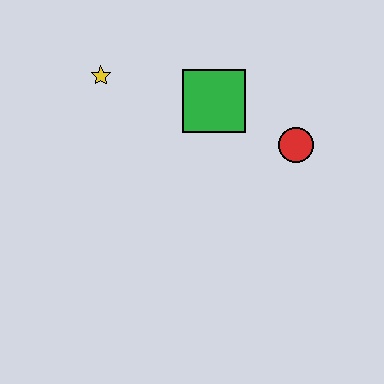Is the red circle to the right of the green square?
Yes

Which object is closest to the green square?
The red circle is closest to the green square.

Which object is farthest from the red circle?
The yellow star is farthest from the red circle.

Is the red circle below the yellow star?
Yes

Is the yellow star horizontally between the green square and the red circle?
No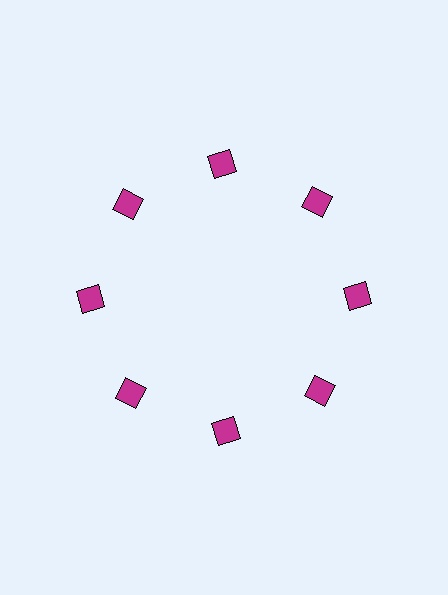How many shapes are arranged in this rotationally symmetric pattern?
There are 8 shapes, arranged in 8 groups of 1.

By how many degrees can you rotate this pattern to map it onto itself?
The pattern maps onto itself every 45 degrees of rotation.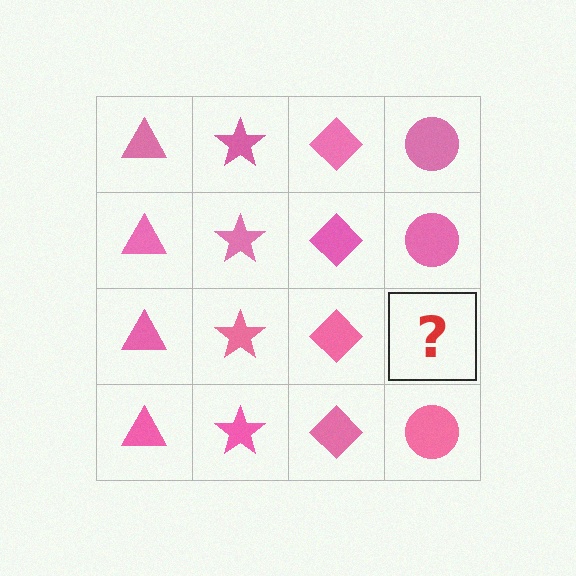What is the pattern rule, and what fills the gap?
The rule is that each column has a consistent shape. The gap should be filled with a pink circle.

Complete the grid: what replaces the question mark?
The question mark should be replaced with a pink circle.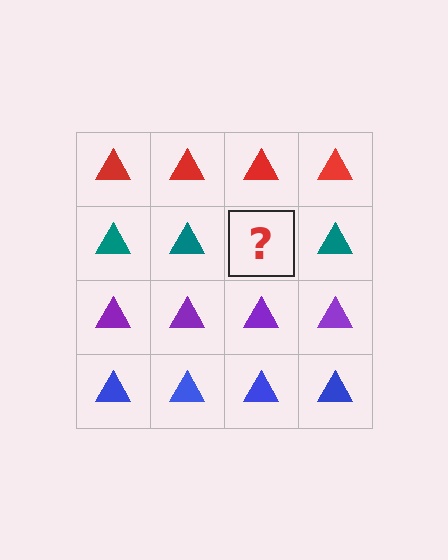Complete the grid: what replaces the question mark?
The question mark should be replaced with a teal triangle.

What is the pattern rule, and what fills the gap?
The rule is that each row has a consistent color. The gap should be filled with a teal triangle.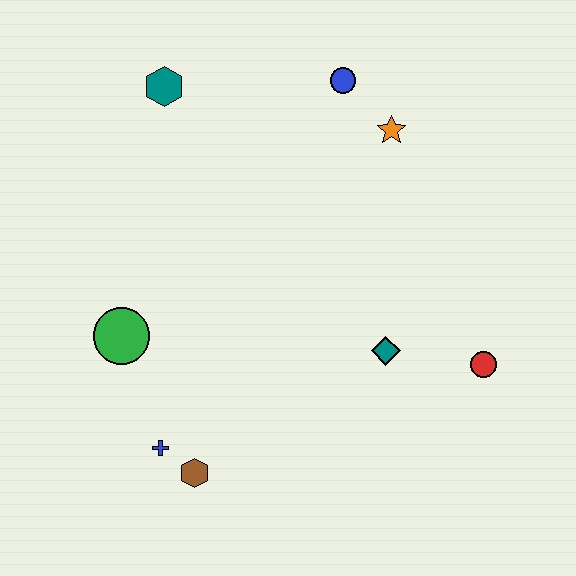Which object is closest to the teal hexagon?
The blue circle is closest to the teal hexagon.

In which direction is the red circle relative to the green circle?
The red circle is to the right of the green circle.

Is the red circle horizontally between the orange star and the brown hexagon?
No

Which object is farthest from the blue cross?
The blue circle is farthest from the blue cross.